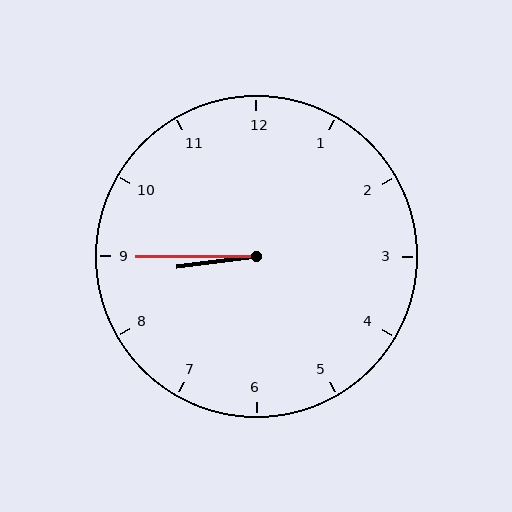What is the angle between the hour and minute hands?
Approximately 8 degrees.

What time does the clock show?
8:45.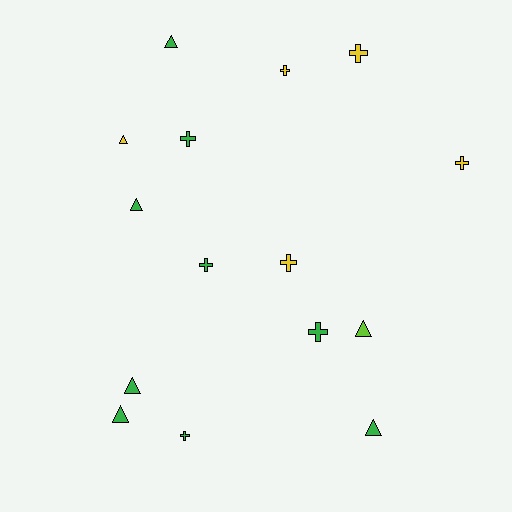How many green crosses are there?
There are 4 green crosses.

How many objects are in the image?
There are 15 objects.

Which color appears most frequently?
Green, with 9 objects.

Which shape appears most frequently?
Cross, with 8 objects.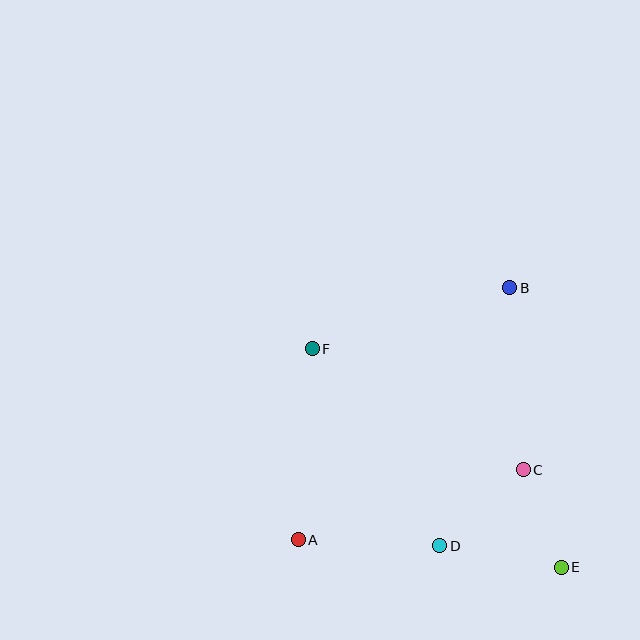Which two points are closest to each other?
Points C and E are closest to each other.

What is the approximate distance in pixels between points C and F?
The distance between C and F is approximately 243 pixels.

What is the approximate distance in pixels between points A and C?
The distance between A and C is approximately 235 pixels.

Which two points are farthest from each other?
Points E and F are farthest from each other.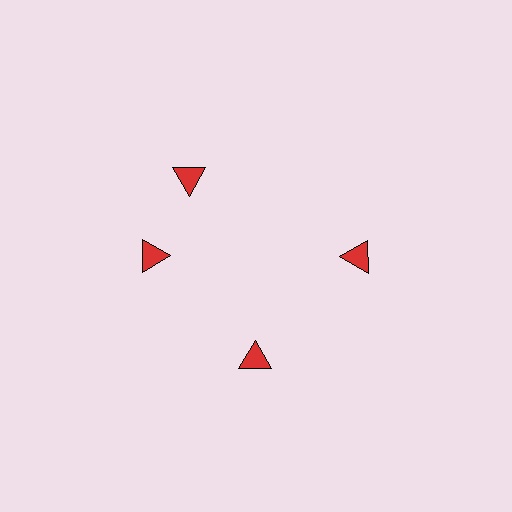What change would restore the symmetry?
The symmetry would be restored by rotating it back into even spacing with its neighbors so that all 4 triangles sit at equal angles and equal distance from the center.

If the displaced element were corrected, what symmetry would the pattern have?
It would have 4-fold rotational symmetry — the pattern would map onto itself every 90 degrees.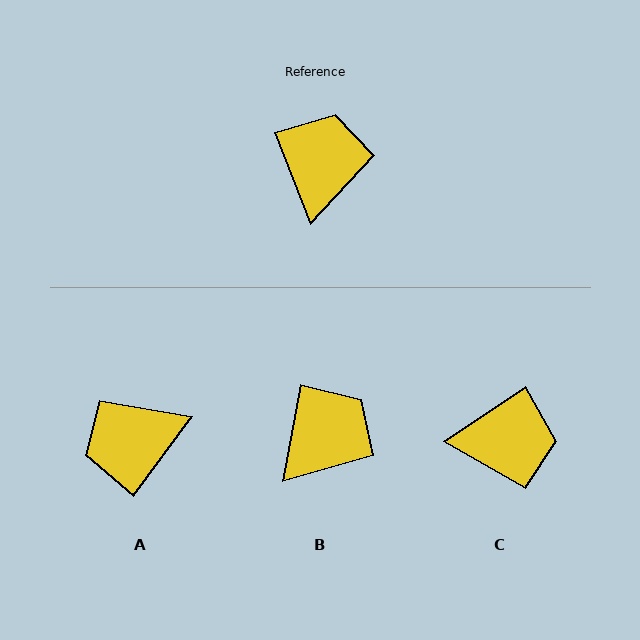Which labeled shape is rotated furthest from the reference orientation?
A, about 123 degrees away.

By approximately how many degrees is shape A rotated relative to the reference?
Approximately 123 degrees counter-clockwise.